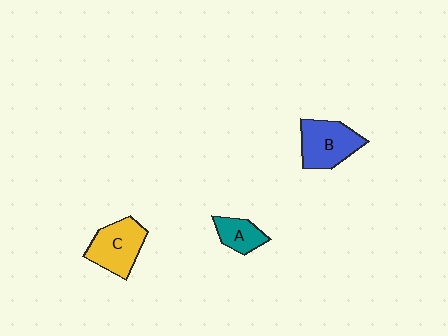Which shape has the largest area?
Shape B (blue).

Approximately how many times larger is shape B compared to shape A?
Approximately 1.8 times.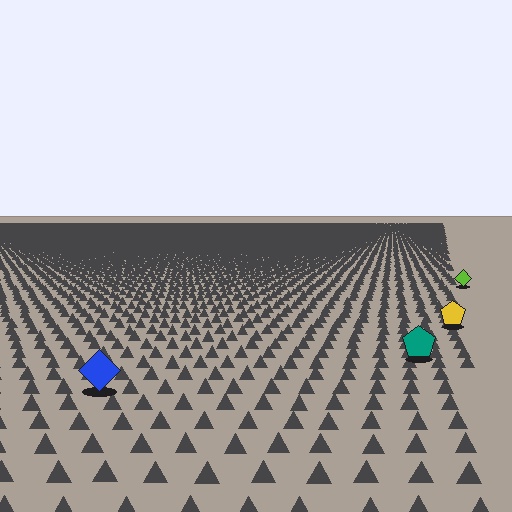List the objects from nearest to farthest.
From nearest to farthest: the blue diamond, the teal pentagon, the yellow pentagon, the lime diamond.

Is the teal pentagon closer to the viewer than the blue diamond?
No. The blue diamond is closer — you can tell from the texture gradient: the ground texture is coarser near it.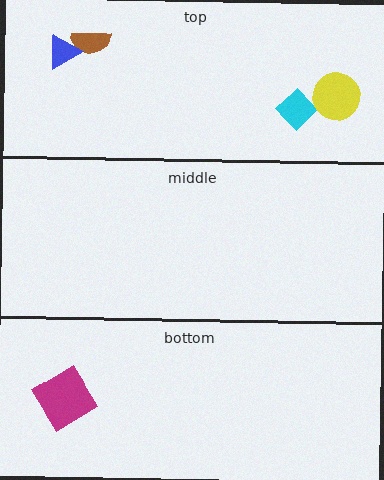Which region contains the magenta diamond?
The bottom region.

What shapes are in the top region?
The brown semicircle, the cyan diamond, the blue triangle, the yellow circle.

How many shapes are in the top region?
4.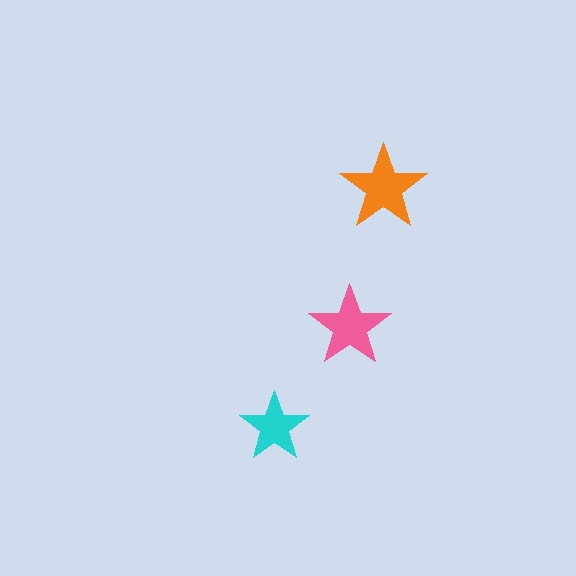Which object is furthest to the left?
The cyan star is leftmost.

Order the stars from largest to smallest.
the orange one, the pink one, the cyan one.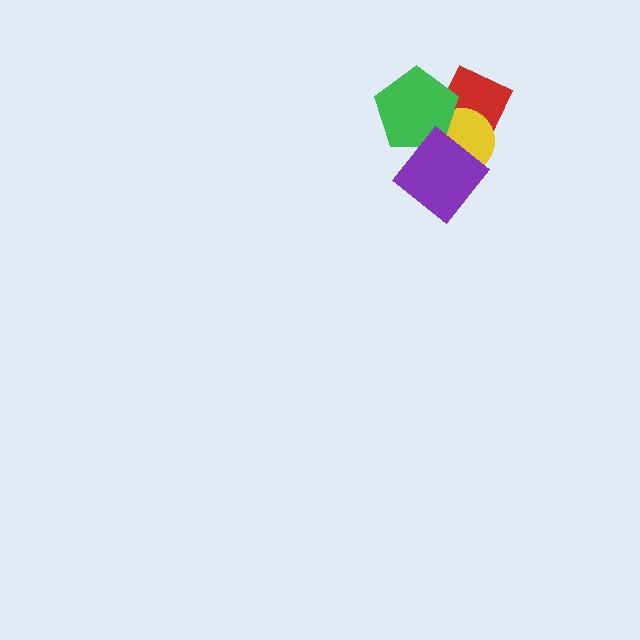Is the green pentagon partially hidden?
Yes, it is partially covered by another shape.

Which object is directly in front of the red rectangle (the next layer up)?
The yellow circle is directly in front of the red rectangle.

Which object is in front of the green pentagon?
The purple diamond is in front of the green pentagon.